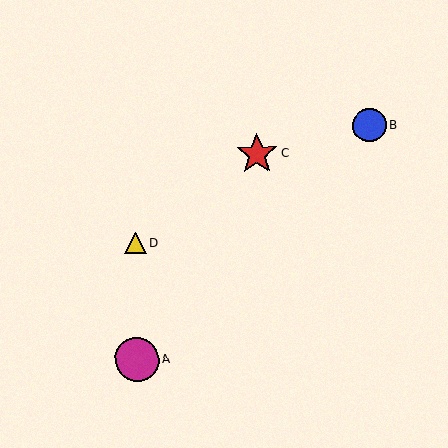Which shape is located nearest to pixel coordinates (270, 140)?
The red star (labeled C) at (257, 154) is nearest to that location.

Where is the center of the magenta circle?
The center of the magenta circle is at (137, 359).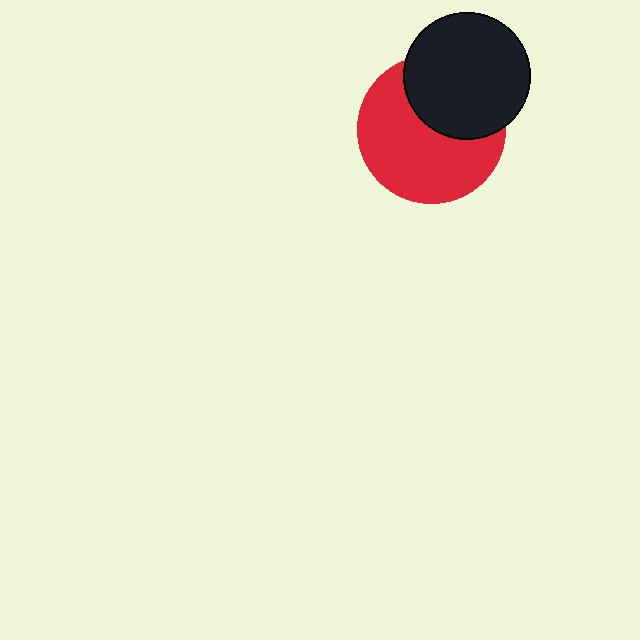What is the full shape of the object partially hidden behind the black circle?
The partially hidden object is a red circle.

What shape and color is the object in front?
The object in front is a black circle.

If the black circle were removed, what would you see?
You would see the complete red circle.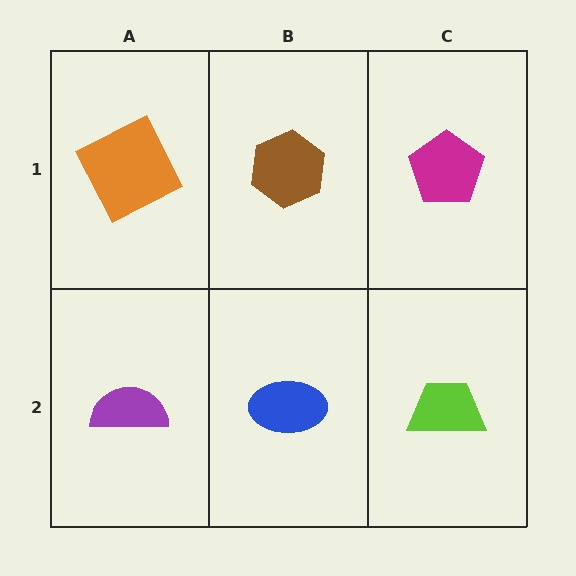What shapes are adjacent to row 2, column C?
A magenta pentagon (row 1, column C), a blue ellipse (row 2, column B).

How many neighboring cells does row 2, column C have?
2.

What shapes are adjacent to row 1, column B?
A blue ellipse (row 2, column B), an orange square (row 1, column A), a magenta pentagon (row 1, column C).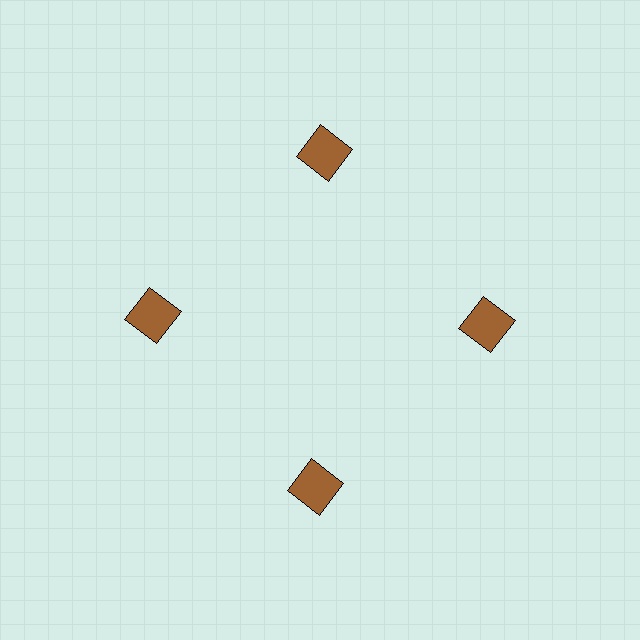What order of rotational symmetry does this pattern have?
This pattern has 4-fold rotational symmetry.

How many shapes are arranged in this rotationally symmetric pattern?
There are 4 shapes, arranged in 4 groups of 1.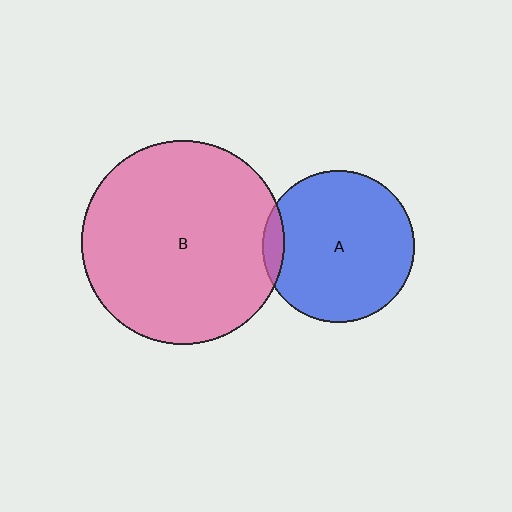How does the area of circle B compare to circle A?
Approximately 1.8 times.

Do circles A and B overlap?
Yes.